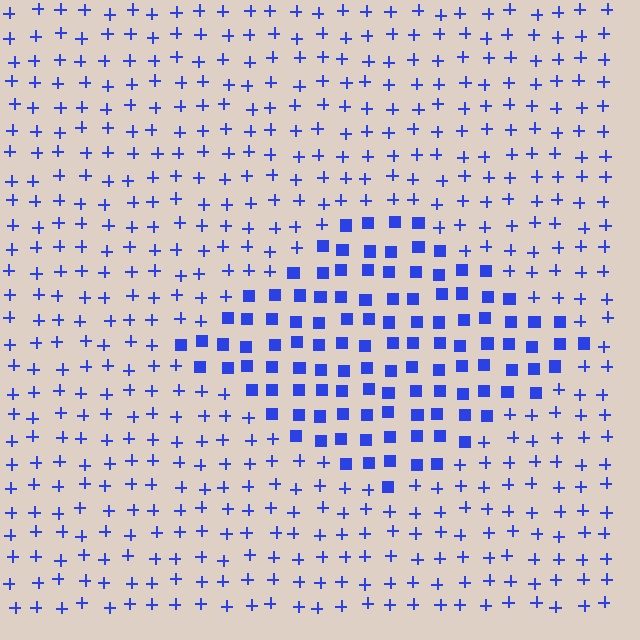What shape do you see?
I see a diamond.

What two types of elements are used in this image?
The image uses squares inside the diamond region and plus signs outside it.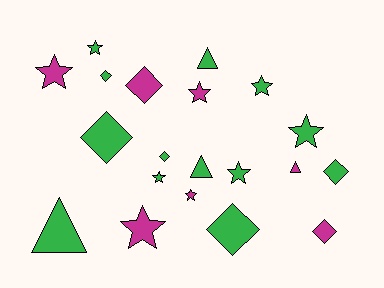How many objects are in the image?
There are 20 objects.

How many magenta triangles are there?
There is 1 magenta triangle.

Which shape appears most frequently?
Star, with 9 objects.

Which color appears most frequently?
Green, with 13 objects.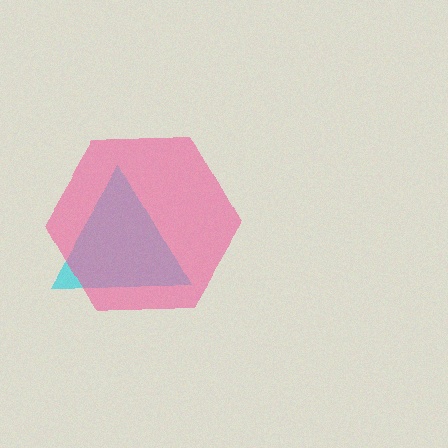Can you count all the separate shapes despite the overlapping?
Yes, there are 2 separate shapes.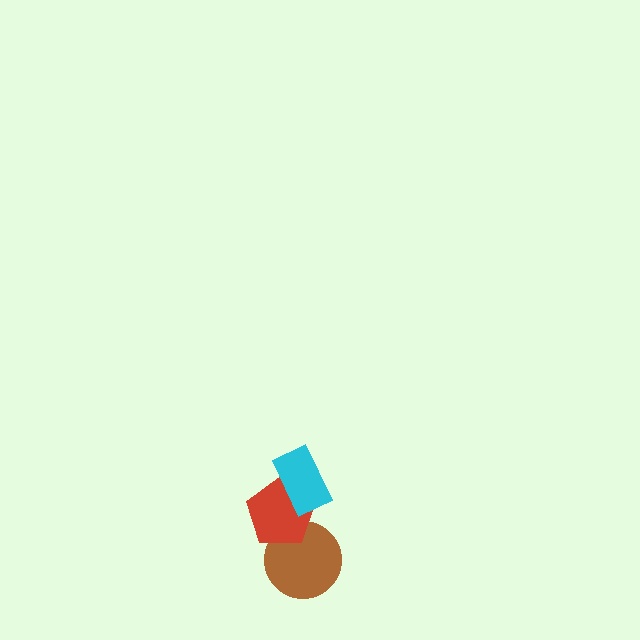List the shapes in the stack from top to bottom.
From top to bottom: the cyan rectangle, the red pentagon, the brown circle.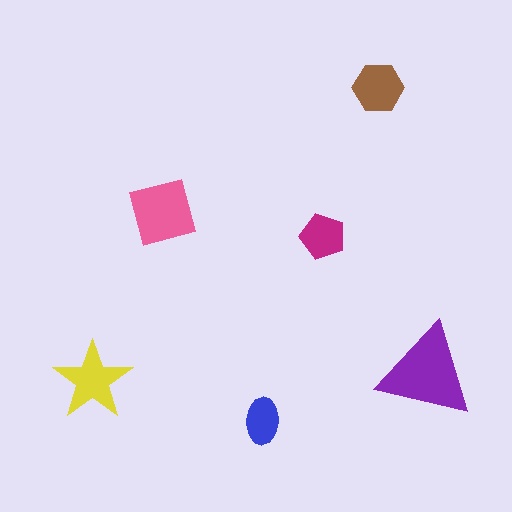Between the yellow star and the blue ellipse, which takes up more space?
The yellow star.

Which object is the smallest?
The blue ellipse.